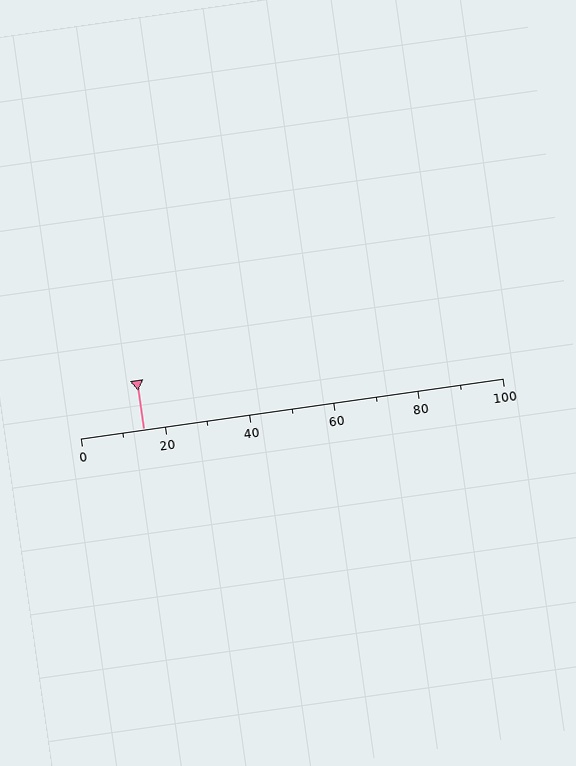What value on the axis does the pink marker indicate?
The marker indicates approximately 15.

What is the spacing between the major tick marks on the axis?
The major ticks are spaced 20 apart.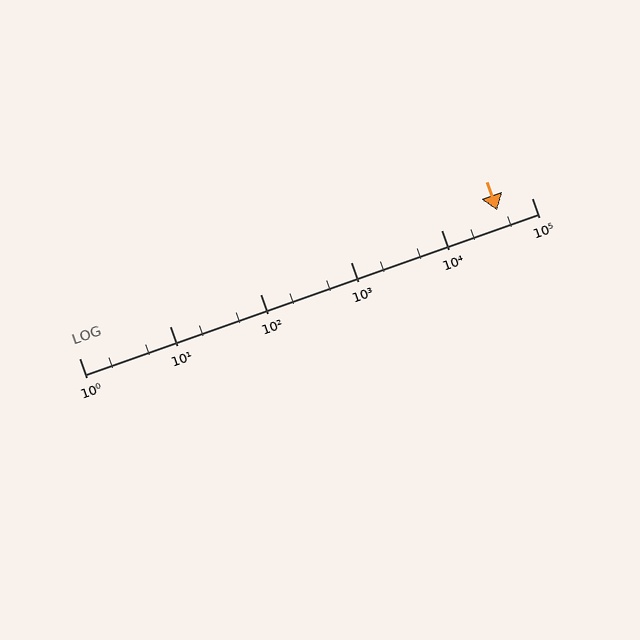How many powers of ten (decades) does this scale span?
The scale spans 5 decades, from 1 to 100000.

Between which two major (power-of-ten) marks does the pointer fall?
The pointer is between 10000 and 100000.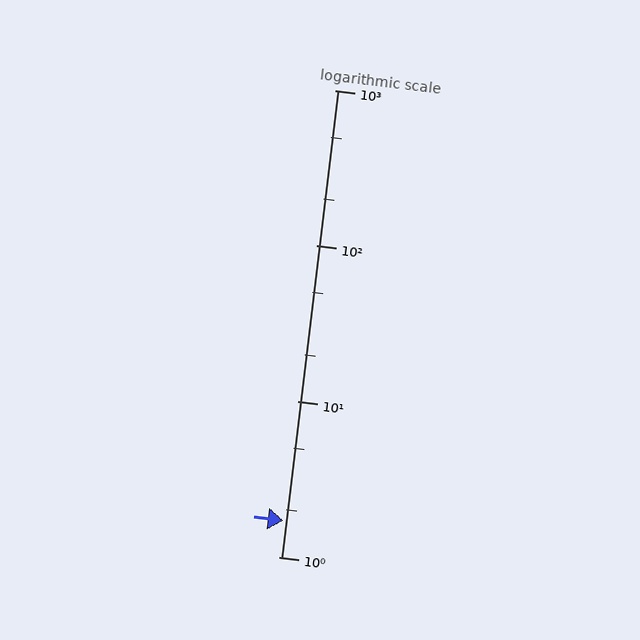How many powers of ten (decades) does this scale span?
The scale spans 3 decades, from 1 to 1000.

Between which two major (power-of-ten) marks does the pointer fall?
The pointer is between 1 and 10.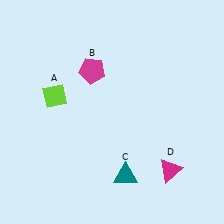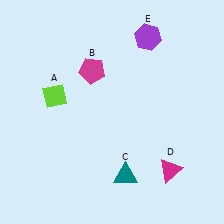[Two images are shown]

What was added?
A purple hexagon (E) was added in Image 2.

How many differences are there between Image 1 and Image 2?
There is 1 difference between the two images.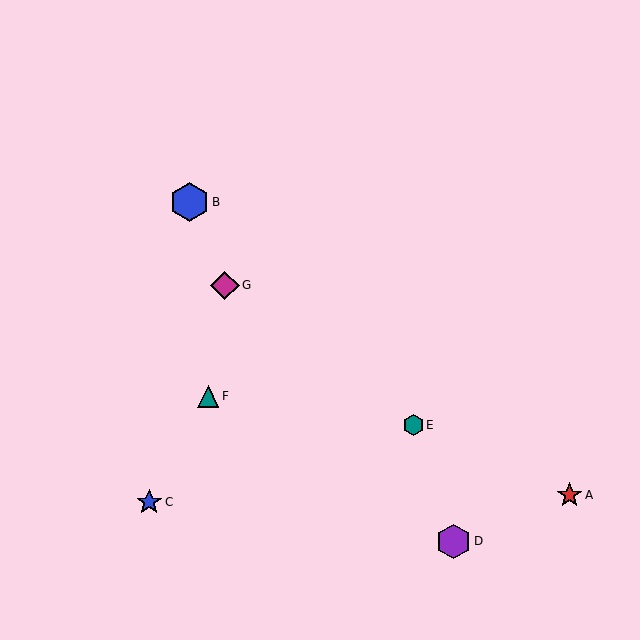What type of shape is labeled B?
Shape B is a blue hexagon.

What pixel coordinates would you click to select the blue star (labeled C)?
Click at (149, 502) to select the blue star C.